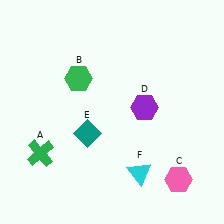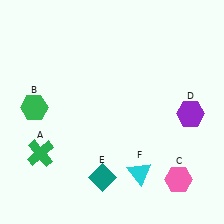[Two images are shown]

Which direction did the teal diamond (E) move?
The teal diamond (E) moved down.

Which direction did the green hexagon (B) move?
The green hexagon (B) moved left.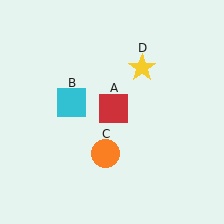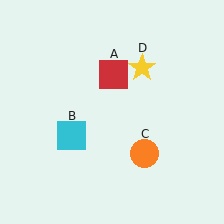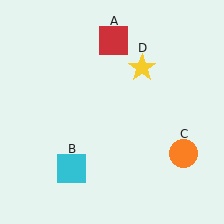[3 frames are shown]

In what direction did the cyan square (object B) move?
The cyan square (object B) moved down.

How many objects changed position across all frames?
3 objects changed position: red square (object A), cyan square (object B), orange circle (object C).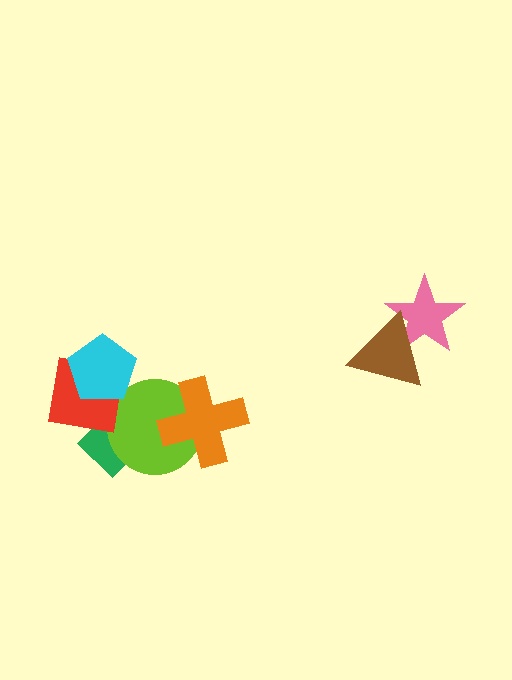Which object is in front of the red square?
The cyan pentagon is in front of the red square.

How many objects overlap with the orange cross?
1 object overlaps with the orange cross.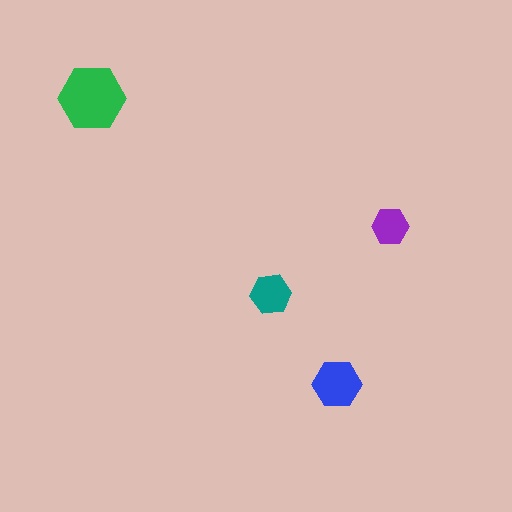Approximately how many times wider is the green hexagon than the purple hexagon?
About 2 times wider.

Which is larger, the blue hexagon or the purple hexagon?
The blue one.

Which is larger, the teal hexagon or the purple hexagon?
The teal one.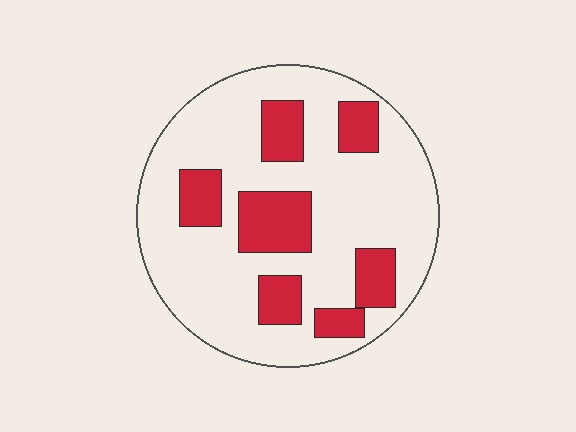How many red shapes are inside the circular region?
7.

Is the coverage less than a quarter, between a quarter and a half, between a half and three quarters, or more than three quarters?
Less than a quarter.